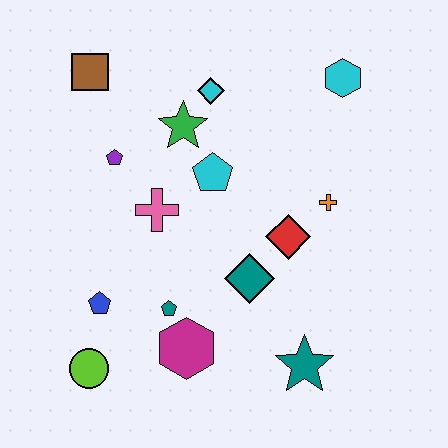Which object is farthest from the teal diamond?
The brown square is farthest from the teal diamond.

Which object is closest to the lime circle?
The blue pentagon is closest to the lime circle.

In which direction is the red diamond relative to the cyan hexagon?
The red diamond is below the cyan hexagon.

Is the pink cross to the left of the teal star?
Yes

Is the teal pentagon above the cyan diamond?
No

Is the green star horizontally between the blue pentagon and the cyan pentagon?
Yes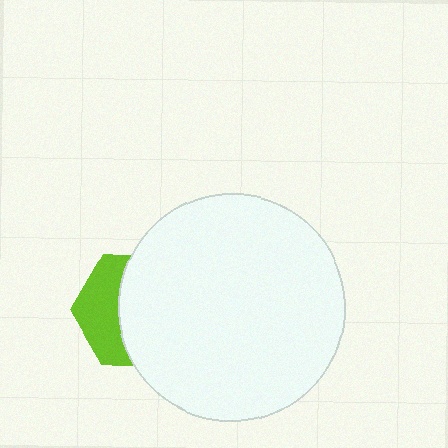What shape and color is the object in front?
The object in front is a white circle.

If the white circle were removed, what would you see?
You would see the complete lime hexagon.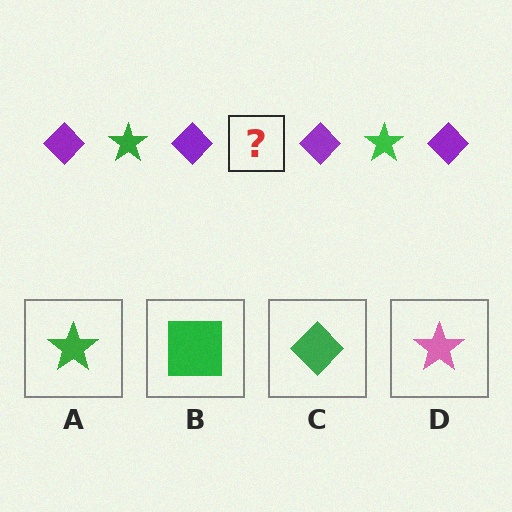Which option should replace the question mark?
Option A.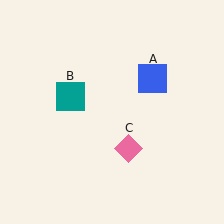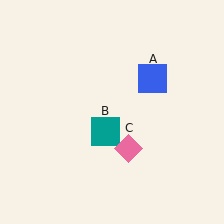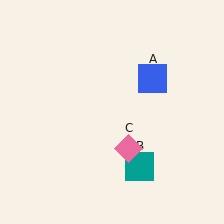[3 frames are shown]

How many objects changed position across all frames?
1 object changed position: teal square (object B).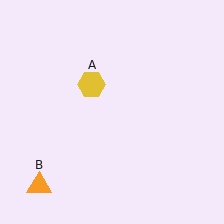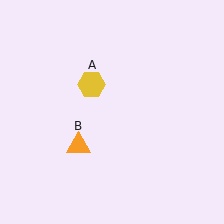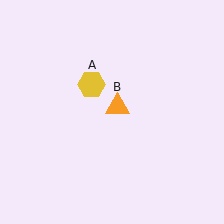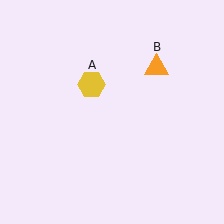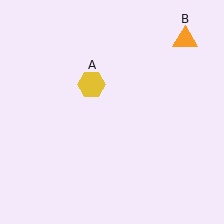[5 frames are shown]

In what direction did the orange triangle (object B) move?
The orange triangle (object B) moved up and to the right.